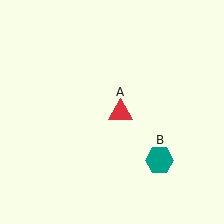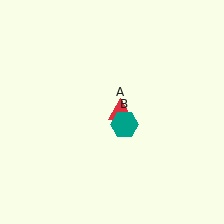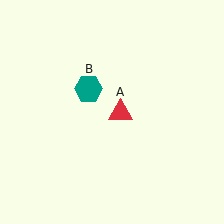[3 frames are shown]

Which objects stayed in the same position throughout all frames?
Red triangle (object A) remained stationary.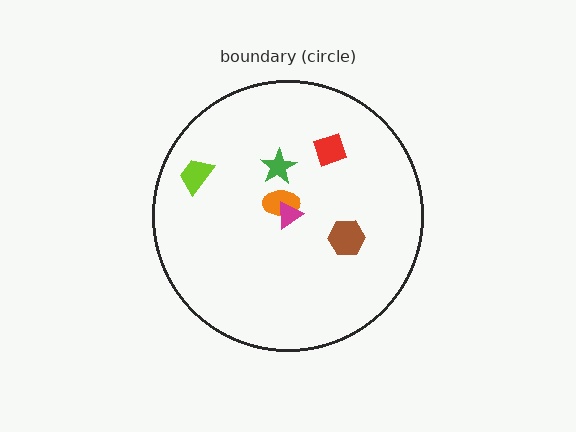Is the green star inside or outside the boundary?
Inside.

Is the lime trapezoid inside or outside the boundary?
Inside.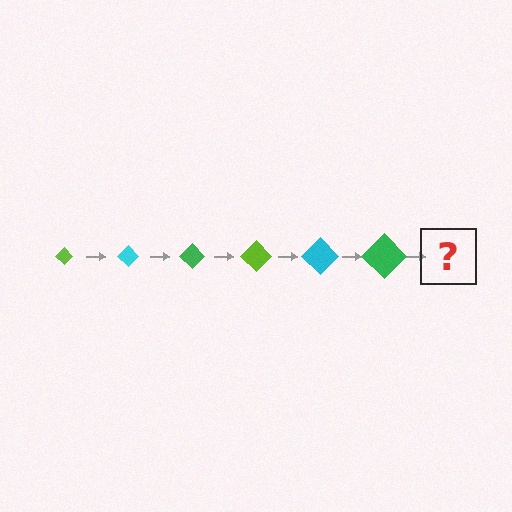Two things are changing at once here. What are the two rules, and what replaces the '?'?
The two rules are that the diamond grows larger each step and the color cycles through lime, cyan, and green. The '?' should be a lime diamond, larger than the previous one.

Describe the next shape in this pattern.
It should be a lime diamond, larger than the previous one.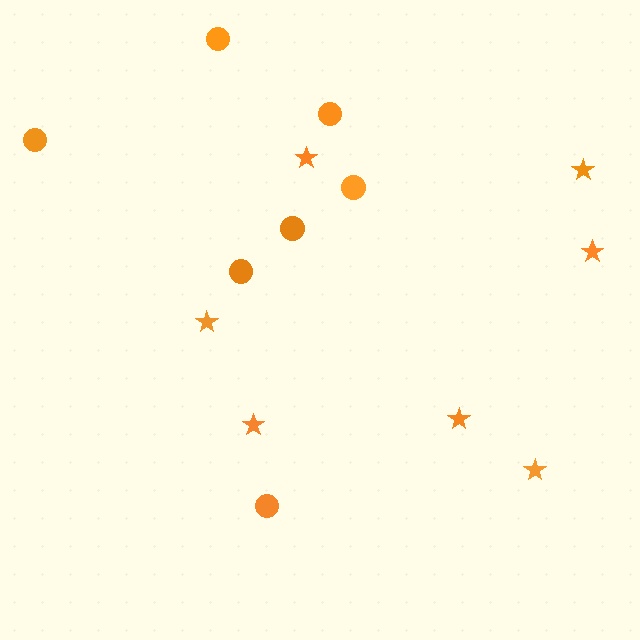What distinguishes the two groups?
There are 2 groups: one group of circles (7) and one group of stars (7).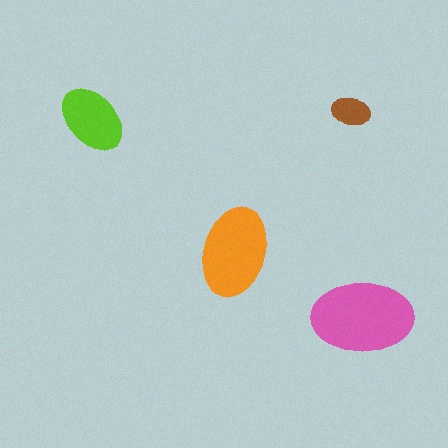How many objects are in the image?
There are 4 objects in the image.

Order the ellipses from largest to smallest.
the pink one, the orange one, the lime one, the brown one.